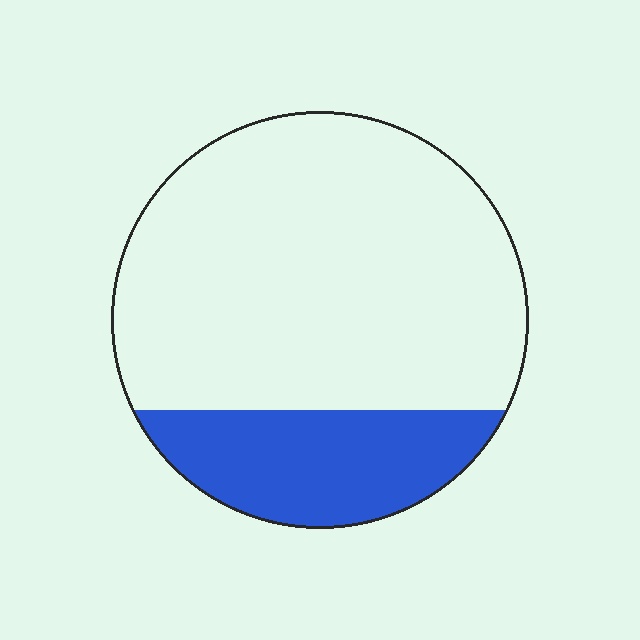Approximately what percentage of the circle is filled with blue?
Approximately 25%.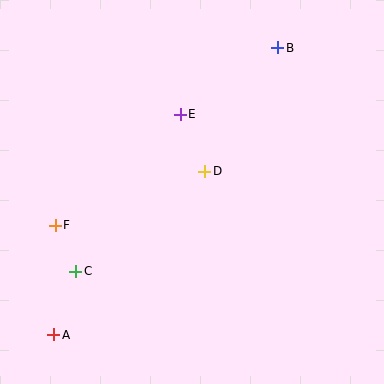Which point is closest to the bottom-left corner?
Point A is closest to the bottom-left corner.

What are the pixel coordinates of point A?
Point A is at (54, 335).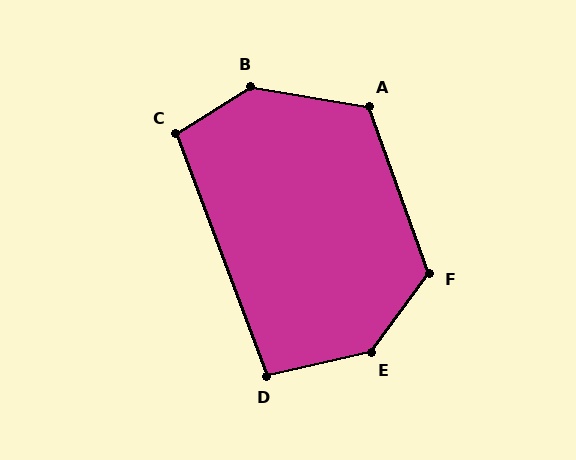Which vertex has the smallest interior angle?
D, at approximately 98 degrees.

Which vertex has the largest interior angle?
E, at approximately 139 degrees.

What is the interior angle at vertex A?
Approximately 119 degrees (obtuse).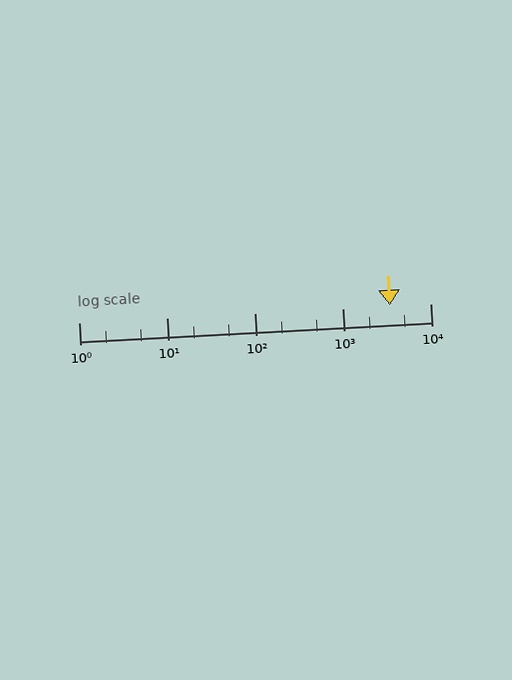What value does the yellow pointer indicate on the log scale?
The pointer indicates approximately 3500.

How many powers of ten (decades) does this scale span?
The scale spans 4 decades, from 1 to 10000.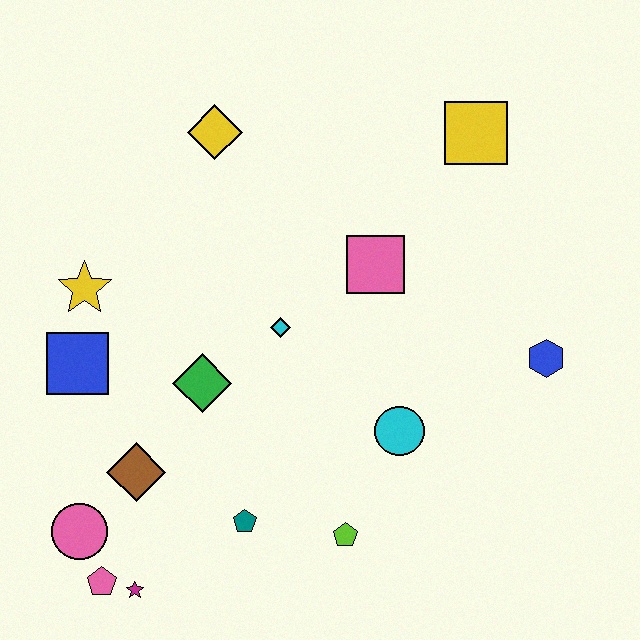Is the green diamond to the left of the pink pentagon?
No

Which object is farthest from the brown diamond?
The yellow square is farthest from the brown diamond.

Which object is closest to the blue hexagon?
The cyan circle is closest to the blue hexagon.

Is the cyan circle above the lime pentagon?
Yes